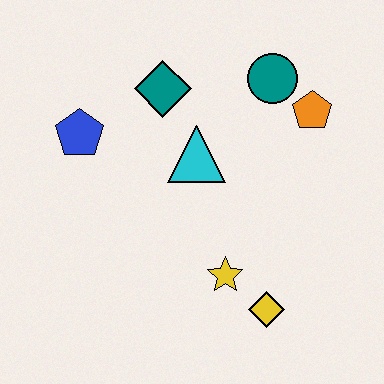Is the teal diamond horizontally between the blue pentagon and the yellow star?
Yes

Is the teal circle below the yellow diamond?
No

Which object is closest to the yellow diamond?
The yellow star is closest to the yellow diamond.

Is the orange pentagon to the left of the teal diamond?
No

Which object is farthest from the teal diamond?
The yellow diamond is farthest from the teal diamond.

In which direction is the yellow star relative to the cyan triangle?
The yellow star is below the cyan triangle.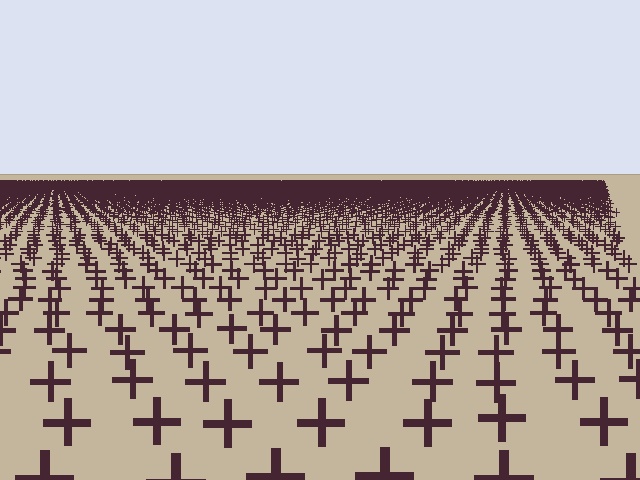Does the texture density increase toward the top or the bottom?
Density increases toward the top.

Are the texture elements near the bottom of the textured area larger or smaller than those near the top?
Larger. Near the bottom, elements are closer to the viewer and appear at a bigger on-screen size.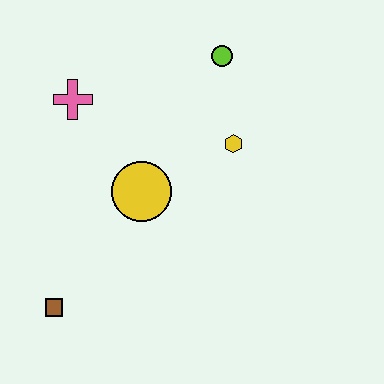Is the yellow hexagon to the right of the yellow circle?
Yes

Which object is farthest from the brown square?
The lime circle is farthest from the brown square.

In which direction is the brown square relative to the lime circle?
The brown square is below the lime circle.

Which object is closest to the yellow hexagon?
The lime circle is closest to the yellow hexagon.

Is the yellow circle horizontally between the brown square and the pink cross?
No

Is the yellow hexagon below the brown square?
No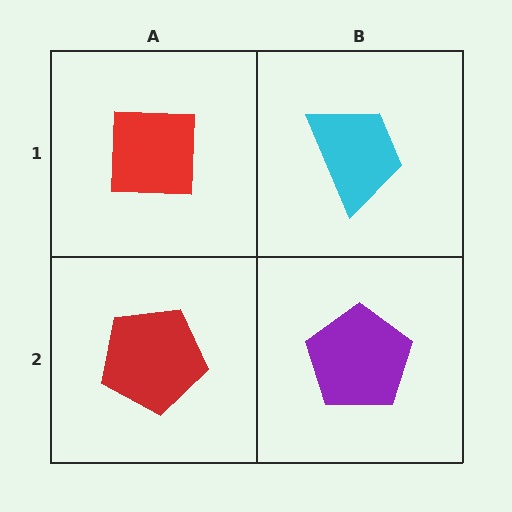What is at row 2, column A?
A red pentagon.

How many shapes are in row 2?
2 shapes.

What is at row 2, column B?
A purple pentagon.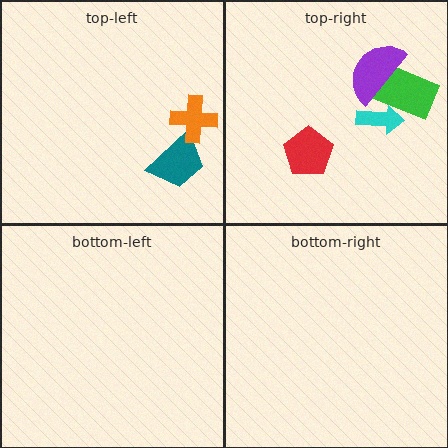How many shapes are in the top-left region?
2.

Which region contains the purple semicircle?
The top-right region.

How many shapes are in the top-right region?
4.